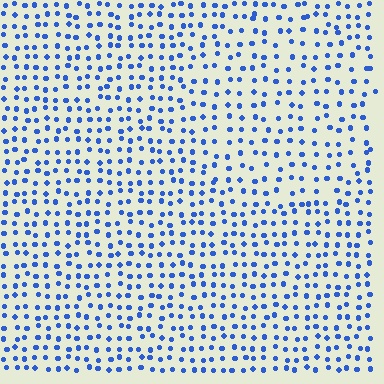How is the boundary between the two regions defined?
The boundary is defined by a change in element density (approximately 1.4x ratio). All elements are the same color, size, and shape.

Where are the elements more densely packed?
The elements are more densely packed outside the circle boundary.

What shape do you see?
I see a circle.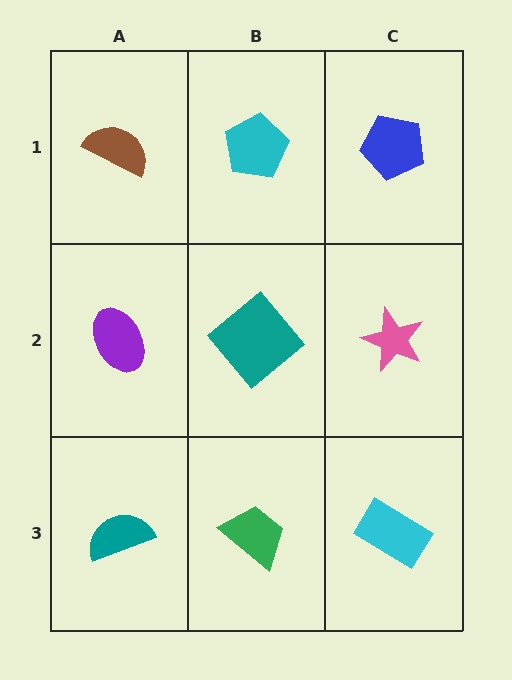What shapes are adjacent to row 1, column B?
A teal diamond (row 2, column B), a brown semicircle (row 1, column A), a blue pentagon (row 1, column C).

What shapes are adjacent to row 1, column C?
A pink star (row 2, column C), a cyan pentagon (row 1, column B).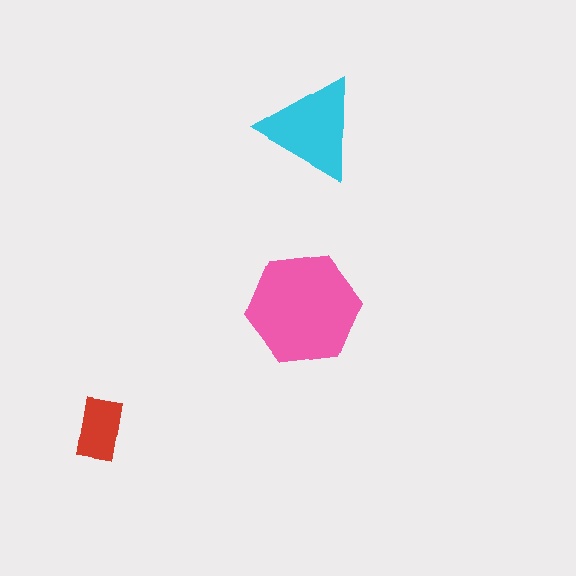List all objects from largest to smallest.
The pink hexagon, the cyan triangle, the red rectangle.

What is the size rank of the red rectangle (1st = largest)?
3rd.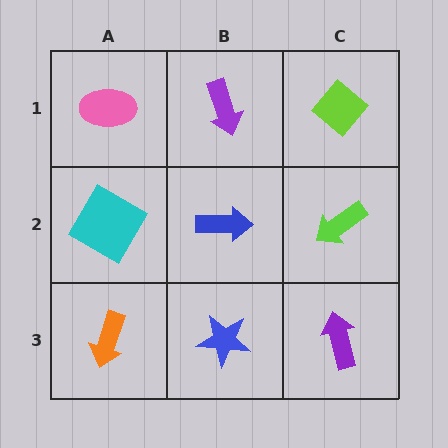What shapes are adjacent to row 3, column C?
A lime arrow (row 2, column C), a blue star (row 3, column B).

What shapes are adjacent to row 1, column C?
A lime arrow (row 2, column C), a purple arrow (row 1, column B).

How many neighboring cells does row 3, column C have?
2.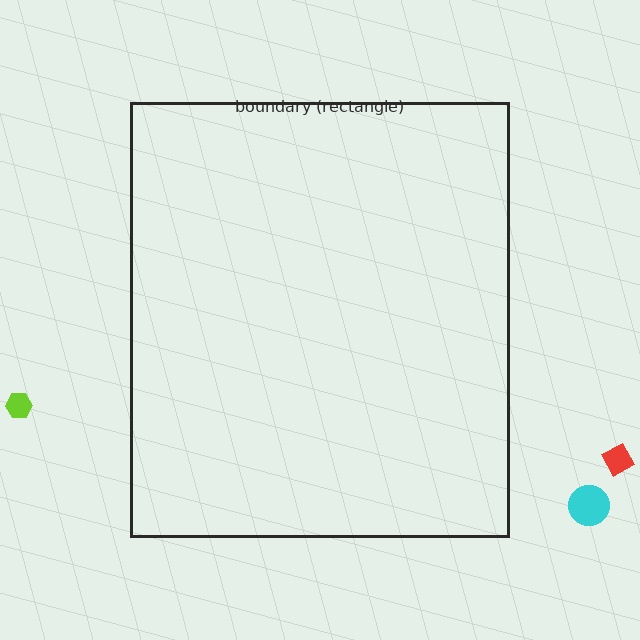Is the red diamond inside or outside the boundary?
Outside.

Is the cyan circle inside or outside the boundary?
Outside.